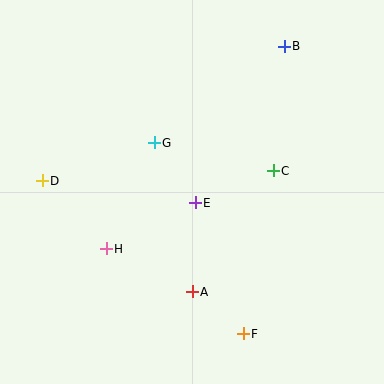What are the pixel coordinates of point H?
Point H is at (106, 249).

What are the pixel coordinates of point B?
Point B is at (284, 46).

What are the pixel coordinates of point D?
Point D is at (42, 181).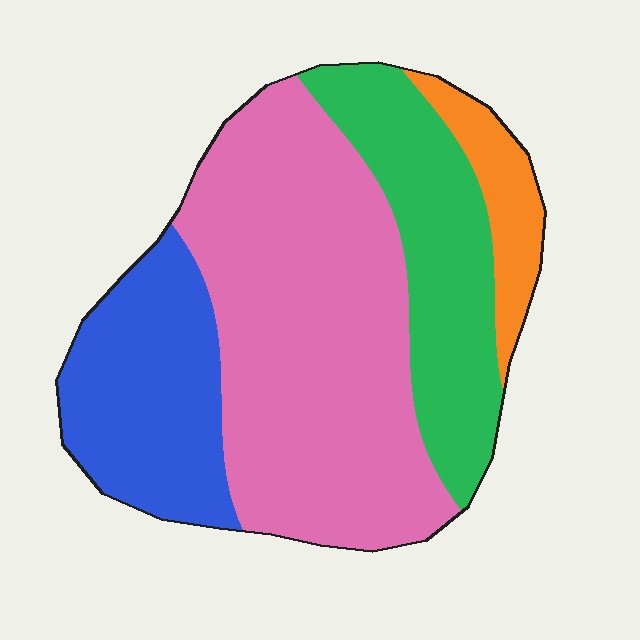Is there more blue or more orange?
Blue.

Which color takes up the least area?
Orange, at roughly 10%.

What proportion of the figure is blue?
Blue takes up about one fifth (1/5) of the figure.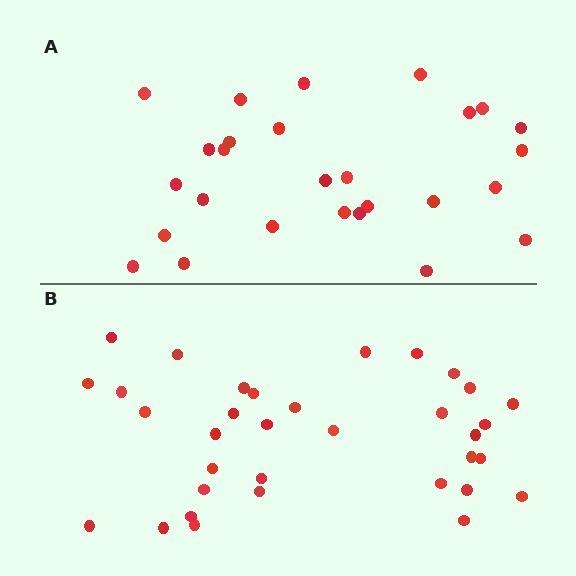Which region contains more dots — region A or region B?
Region B (the bottom region) has more dots.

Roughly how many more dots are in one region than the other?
Region B has roughly 8 or so more dots than region A.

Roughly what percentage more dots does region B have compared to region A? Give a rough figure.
About 25% more.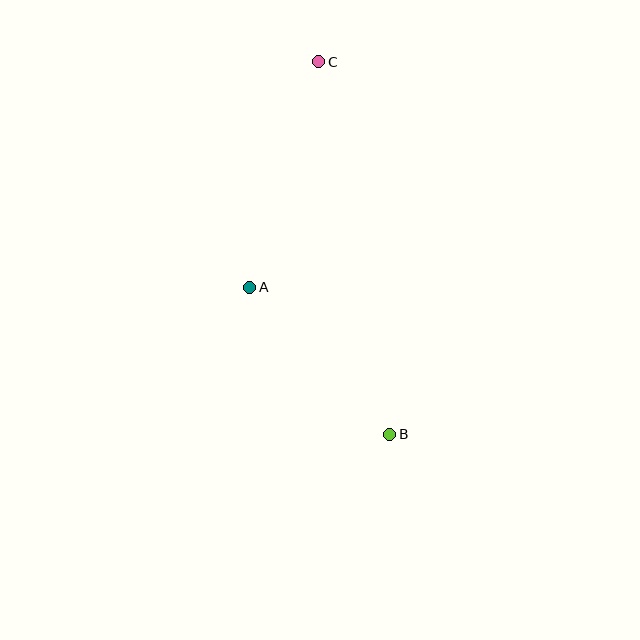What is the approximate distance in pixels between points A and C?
The distance between A and C is approximately 236 pixels.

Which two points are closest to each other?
Points A and B are closest to each other.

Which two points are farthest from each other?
Points B and C are farthest from each other.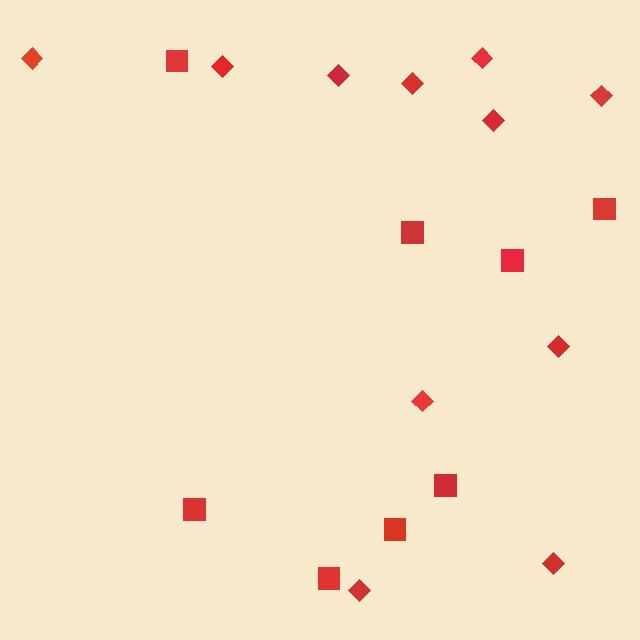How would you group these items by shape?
There are 2 groups: one group of diamonds (11) and one group of squares (8).